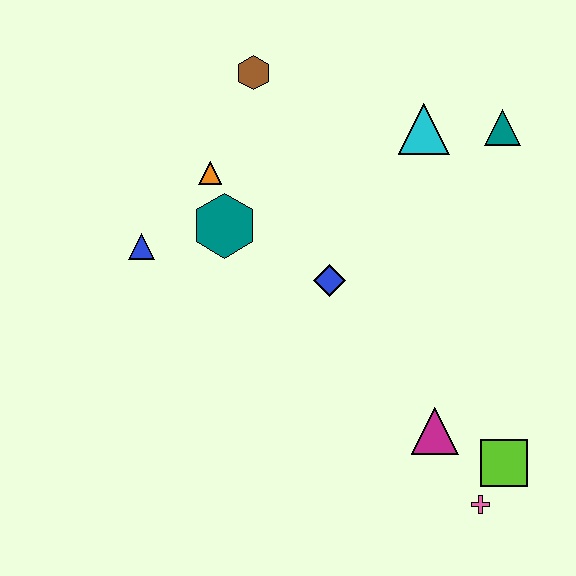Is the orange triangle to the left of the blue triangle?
No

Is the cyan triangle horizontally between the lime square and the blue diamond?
Yes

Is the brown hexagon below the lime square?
No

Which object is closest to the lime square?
The pink cross is closest to the lime square.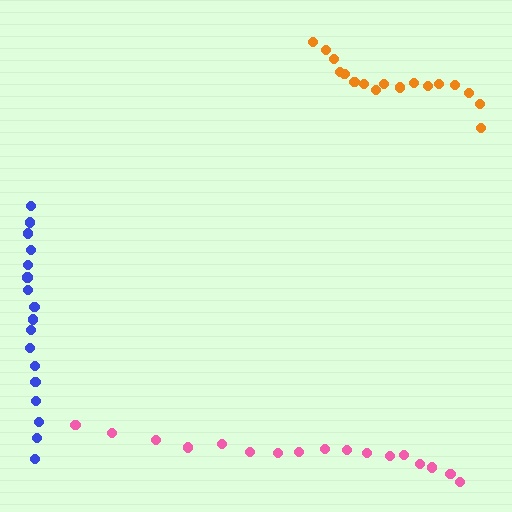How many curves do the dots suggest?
There are 3 distinct paths.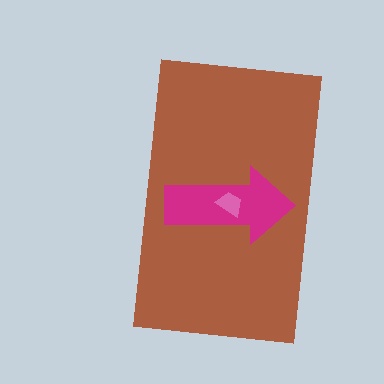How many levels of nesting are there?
3.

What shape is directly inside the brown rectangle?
The magenta arrow.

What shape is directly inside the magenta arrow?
The pink trapezoid.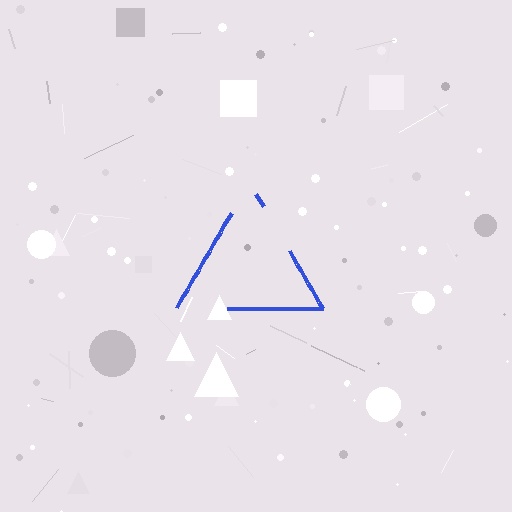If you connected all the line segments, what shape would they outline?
They would outline a triangle.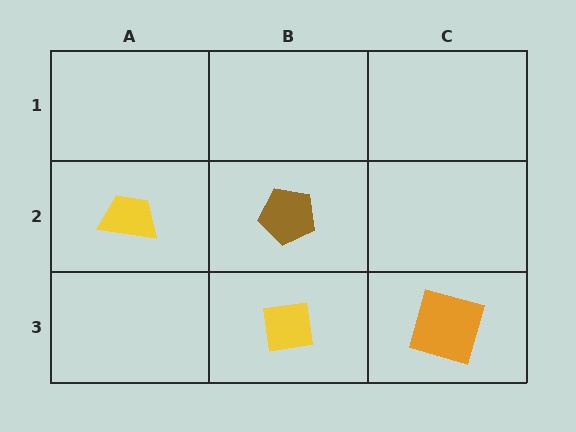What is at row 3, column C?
An orange square.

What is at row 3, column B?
A yellow square.